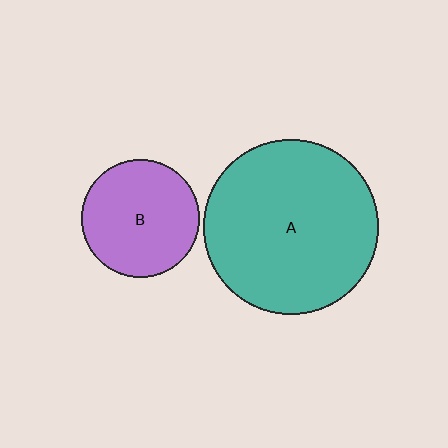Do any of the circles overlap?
No, none of the circles overlap.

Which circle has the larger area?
Circle A (teal).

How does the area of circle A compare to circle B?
Approximately 2.2 times.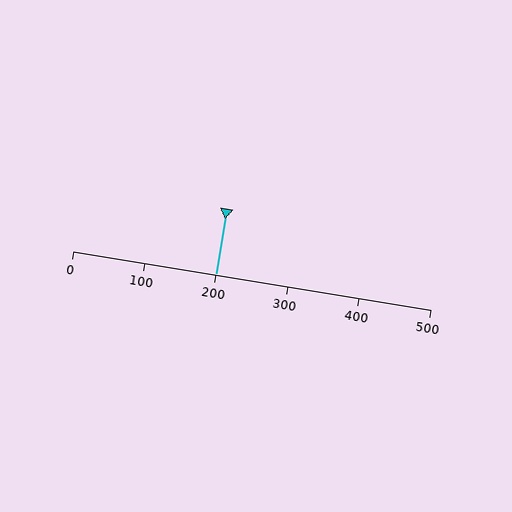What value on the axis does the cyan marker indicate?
The marker indicates approximately 200.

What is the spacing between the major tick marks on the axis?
The major ticks are spaced 100 apart.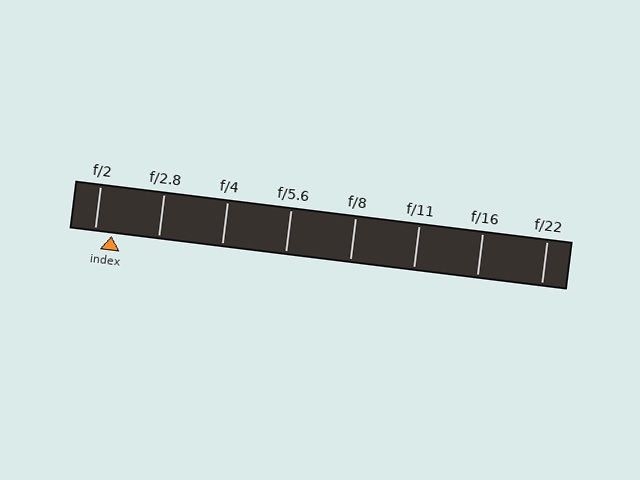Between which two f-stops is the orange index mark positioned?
The index mark is between f/2 and f/2.8.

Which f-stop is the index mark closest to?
The index mark is closest to f/2.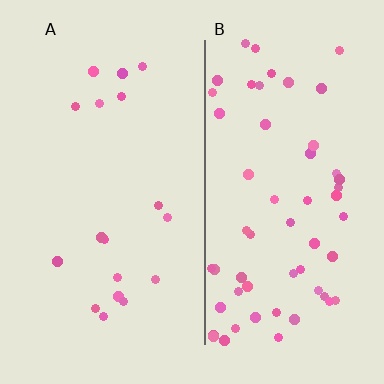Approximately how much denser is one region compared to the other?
Approximately 3.3× — region B over region A.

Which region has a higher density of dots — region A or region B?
B (the right).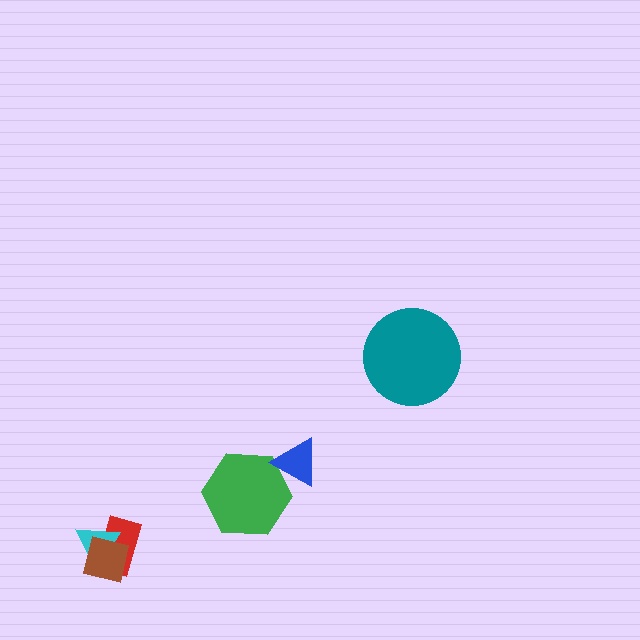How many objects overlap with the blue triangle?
1 object overlaps with the blue triangle.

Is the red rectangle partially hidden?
Yes, it is partially covered by another shape.